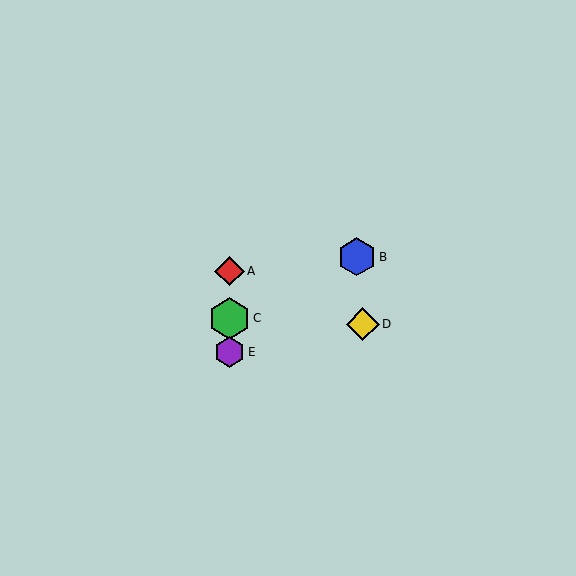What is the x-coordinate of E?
Object E is at x≈230.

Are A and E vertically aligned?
Yes, both are at x≈230.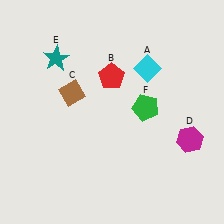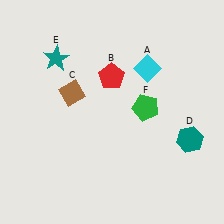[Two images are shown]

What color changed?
The hexagon (D) changed from magenta in Image 1 to teal in Image 2.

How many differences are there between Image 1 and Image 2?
There is 1 difference between the two images.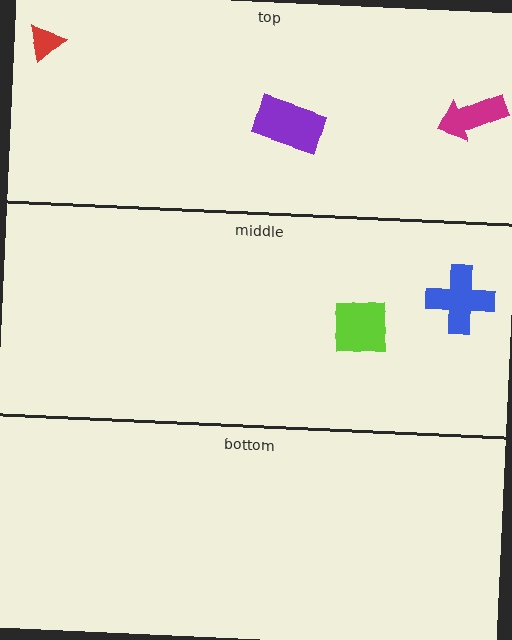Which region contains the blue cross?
The middle region.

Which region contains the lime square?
The middle region.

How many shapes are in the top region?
3.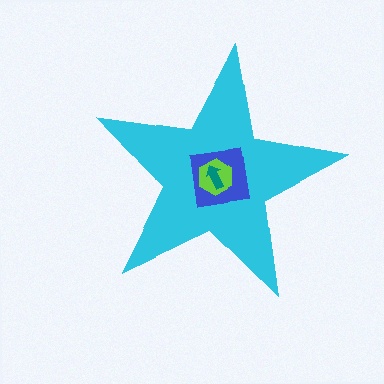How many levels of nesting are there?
4.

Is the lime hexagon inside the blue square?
Yes.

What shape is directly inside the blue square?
The lime hexagon.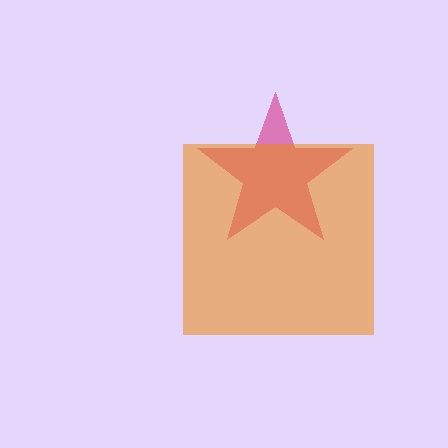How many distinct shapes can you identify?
There are 2 distinct shapes: a magenta star, an orange square.